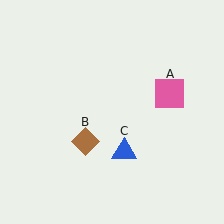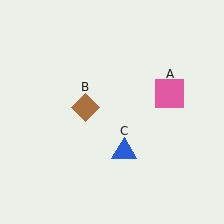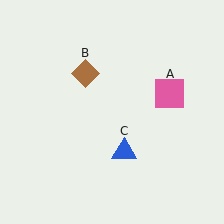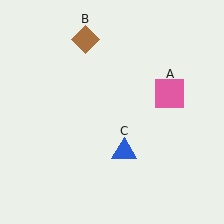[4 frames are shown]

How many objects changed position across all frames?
1 object changed position: brown diamond (object B).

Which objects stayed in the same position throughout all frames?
Pink square (object A) and blue triangle (object C) remained stationary.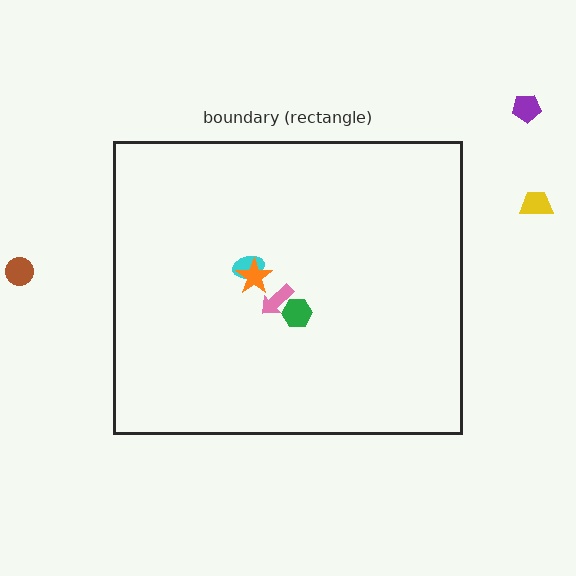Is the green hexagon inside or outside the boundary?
Inside.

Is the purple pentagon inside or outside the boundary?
Outside.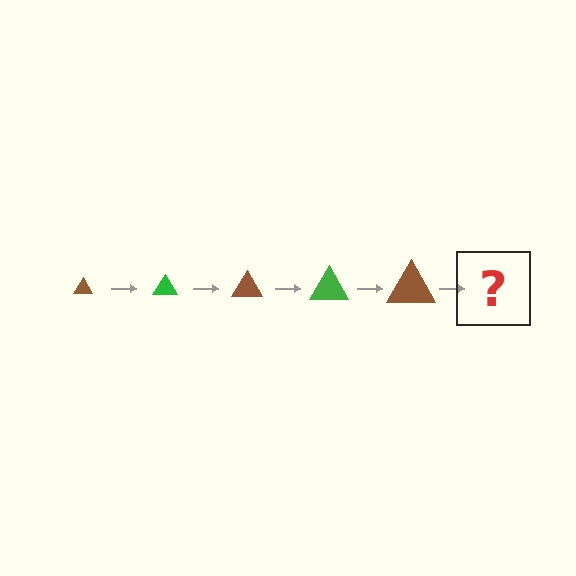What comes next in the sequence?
The next element should be a green triangle, larger than the previous one.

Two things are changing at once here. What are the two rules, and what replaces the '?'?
The two rules are that the triangle grows larger each step and the color cycles through brown and green. The '?' should be a green triangle, larger than the previous one.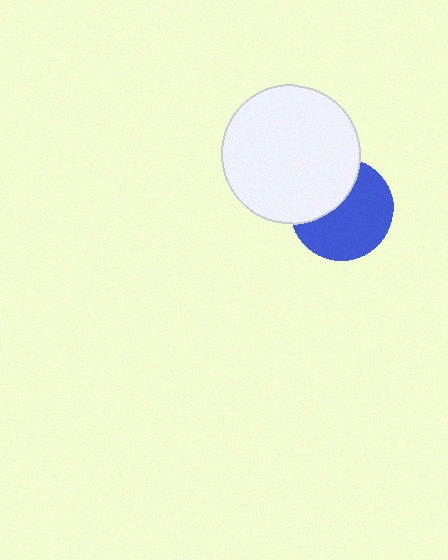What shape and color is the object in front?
The object in front is a white circle.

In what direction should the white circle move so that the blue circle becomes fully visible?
The white circle should move toward the upper-left. That is the shortest direction to clear the overlap and leave the blue circle fully visible.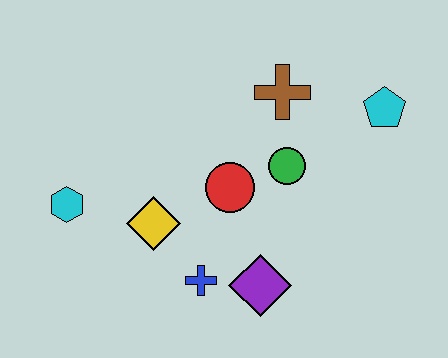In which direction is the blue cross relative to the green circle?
The blue cross is below the green circle.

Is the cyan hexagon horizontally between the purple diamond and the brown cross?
No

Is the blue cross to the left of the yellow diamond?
No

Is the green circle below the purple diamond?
No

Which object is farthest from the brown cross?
The cyan hexagon is farthest from the brown cross.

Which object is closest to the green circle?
The red circle is closest to the green circle.